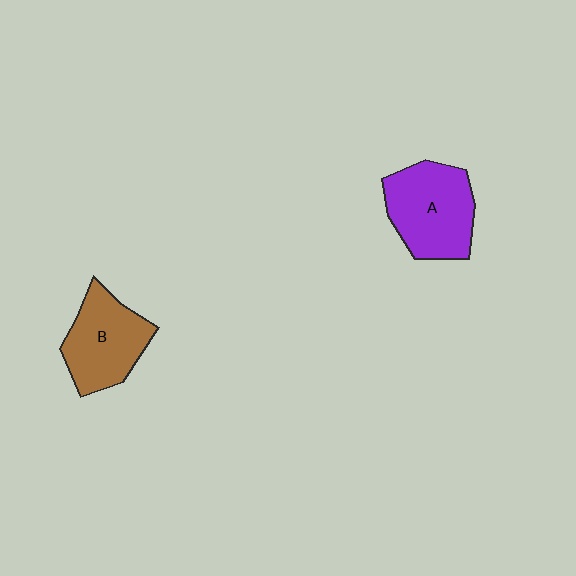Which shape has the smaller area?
Shape B (brown).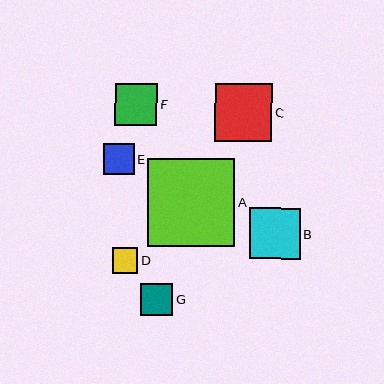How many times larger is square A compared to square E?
Square A is approximately 2.9 times the size of square E.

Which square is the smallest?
Square D is the smallest with a size of approximately 26 pixels.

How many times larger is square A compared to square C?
Square A is approximately 1.5 times the size of square C.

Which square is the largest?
Square A is the largest with a size of approximately 88 pixels.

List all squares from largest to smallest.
From largest to smallest: A, C, B, F, G, E, D.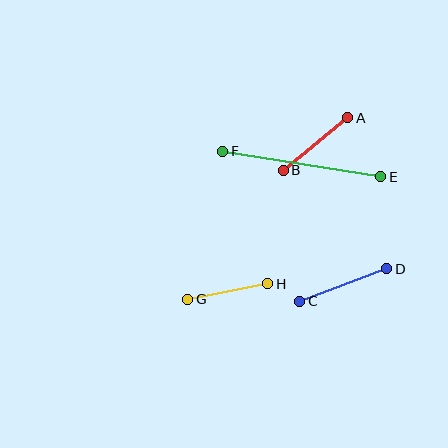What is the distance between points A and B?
The distance is approximately 83 pixels.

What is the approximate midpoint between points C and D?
The midpoint is at approximately (343, 285) pixels.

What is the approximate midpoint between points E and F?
The midpoint is at approximately (302, 164) pixels.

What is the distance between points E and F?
The distance is approximately 160 pixels.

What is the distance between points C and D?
The distance is approximately 93 pixels.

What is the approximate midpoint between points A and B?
The midpoint is at approximately (315, 144) pixels.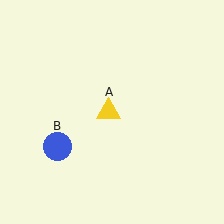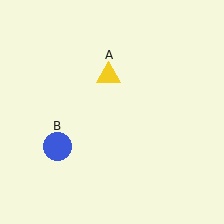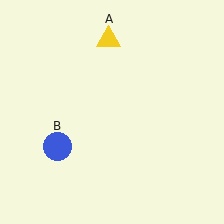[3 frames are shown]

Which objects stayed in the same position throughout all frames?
Blue circle (object B) remained stationary.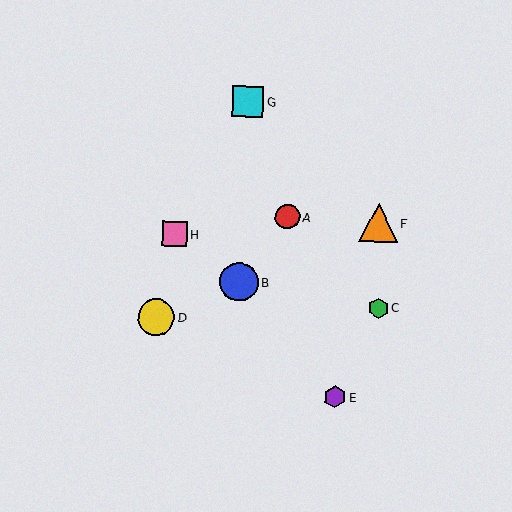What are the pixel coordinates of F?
Object F is at (379, 223).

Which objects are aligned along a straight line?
Objects B, D, F are aligned along a straight line.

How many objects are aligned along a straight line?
3 objects (B, D, F) are aligned along a straight line.